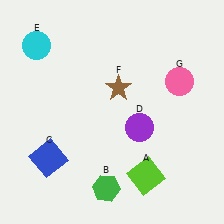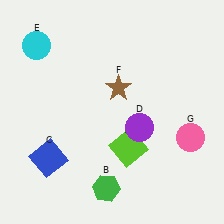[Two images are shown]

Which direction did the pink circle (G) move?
The pink circle (G) moved down.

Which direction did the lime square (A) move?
The lime square (A) moved up.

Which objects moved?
The objects that moved are: the lime square (A), the pink circle (G).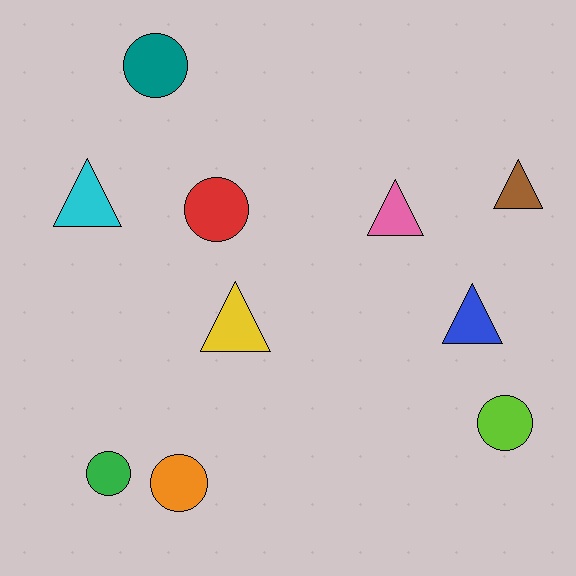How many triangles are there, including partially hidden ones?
There are 5 triangles.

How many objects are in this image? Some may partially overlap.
There are 10 objects.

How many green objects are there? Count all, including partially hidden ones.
There is 1 green object.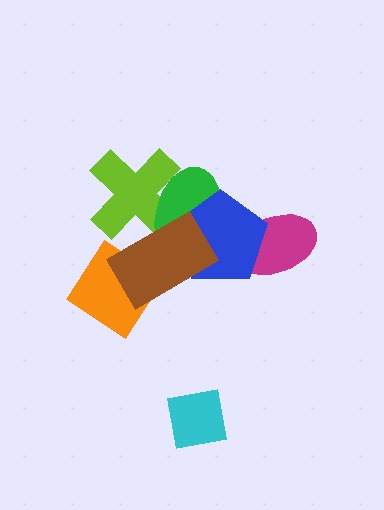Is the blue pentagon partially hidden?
Yes, it is partially covered by another shape.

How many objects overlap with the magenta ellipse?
1 object overlaps with the magenta ellipse.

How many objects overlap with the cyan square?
0 objects overlap with the cyan square.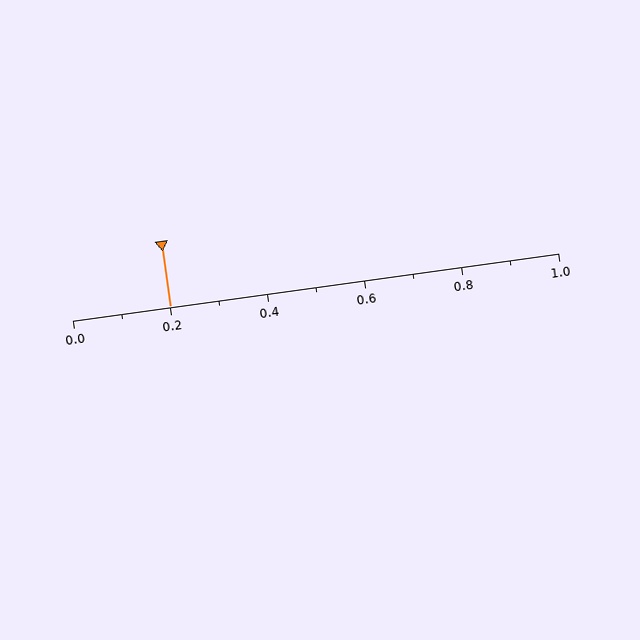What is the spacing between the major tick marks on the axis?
The major ticks are spaced 0.2 apart.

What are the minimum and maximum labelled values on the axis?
The axis runs from 0.0 to 1.0.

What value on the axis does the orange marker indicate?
The marker indicates approximately 0.2.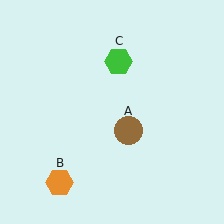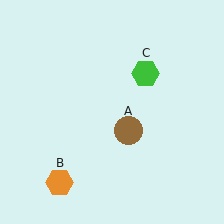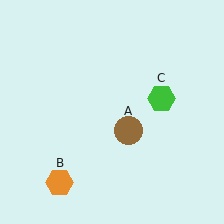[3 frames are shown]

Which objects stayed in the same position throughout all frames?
Brown circle (object A) and orange hexagon (object B) remained stationary.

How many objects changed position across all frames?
1 object changed position: green hexagon (object C).